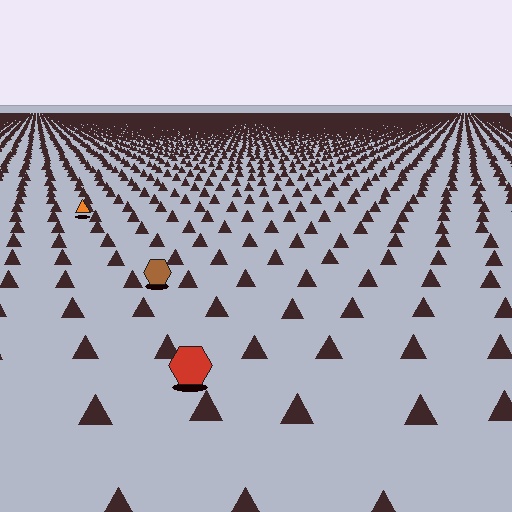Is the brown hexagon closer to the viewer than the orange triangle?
Yes. The brown hexagon is closer — you can tell from the texture gradient: the ground texture is coarser near it.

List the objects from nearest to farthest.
From nearest to farthest: the red hexagon, the brown hexagon, the orange triangle.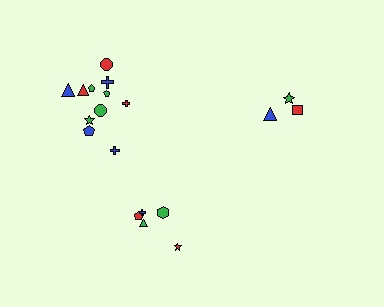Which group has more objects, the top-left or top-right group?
The top-left group.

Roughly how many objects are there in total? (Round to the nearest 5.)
Roughly 20 objects in total.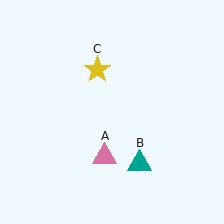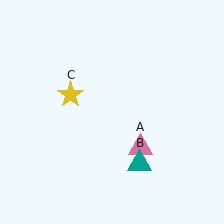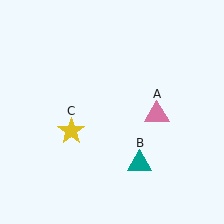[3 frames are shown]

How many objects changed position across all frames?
2 objects changed position: pink triangle (object A), yellow star (object C).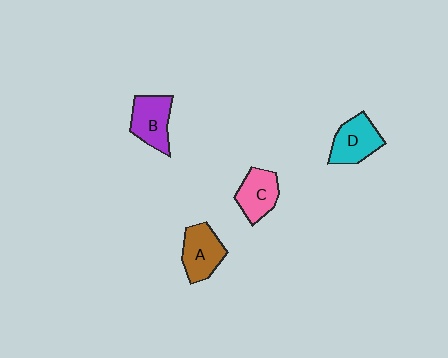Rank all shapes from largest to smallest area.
From largest to smallest: D (cyan), A (brown), B (purple), C (pink).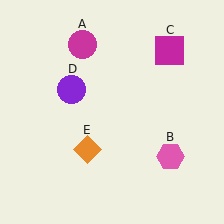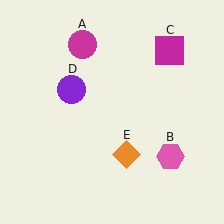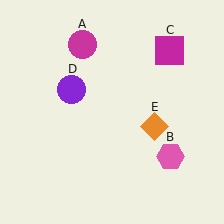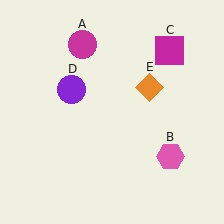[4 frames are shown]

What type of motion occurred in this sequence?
The orange diamond (object E) rotated counterclockwise around the center of the scene.